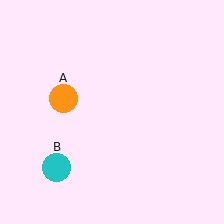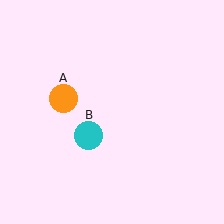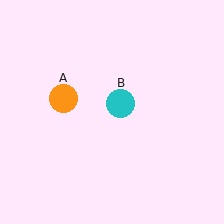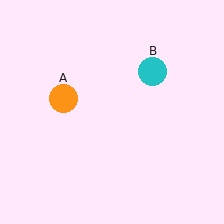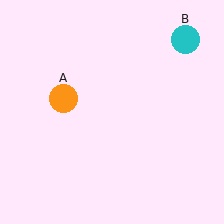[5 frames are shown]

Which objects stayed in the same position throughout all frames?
Orange circle (object A) remained stationary.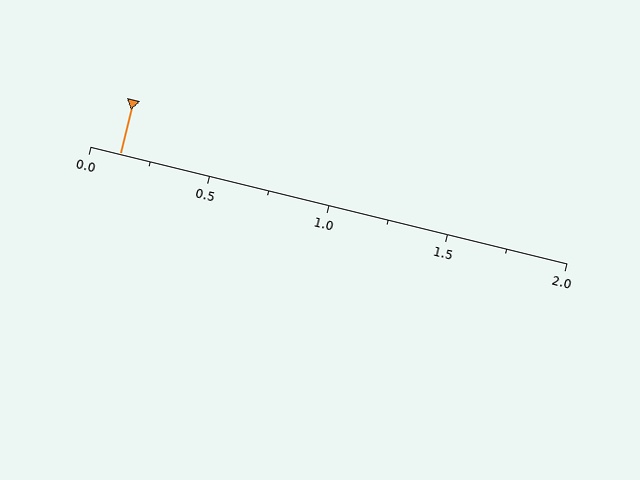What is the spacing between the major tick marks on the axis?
The major ticks are spaced 0.5 apart.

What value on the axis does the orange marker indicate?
The marker indicates approximately 0.12.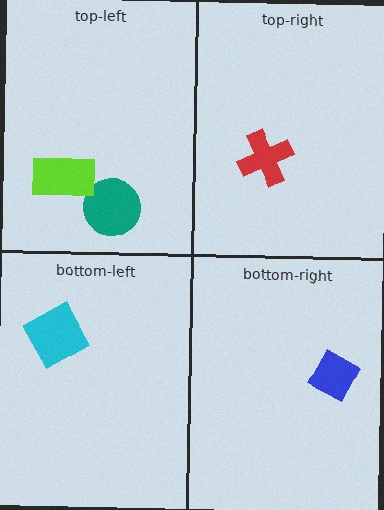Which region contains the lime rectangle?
The top-left region.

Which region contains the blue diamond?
The bottom-right region.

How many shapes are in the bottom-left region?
1.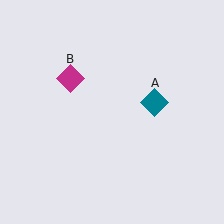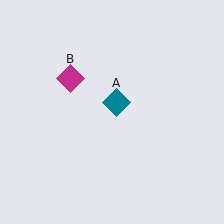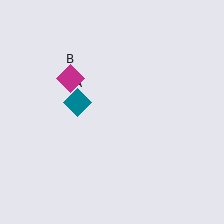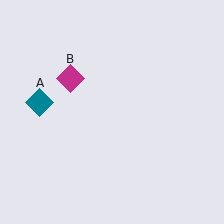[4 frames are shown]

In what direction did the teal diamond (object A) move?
The teal diamond (object A) moved left.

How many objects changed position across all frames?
1 object changed position: teal diamond (object A).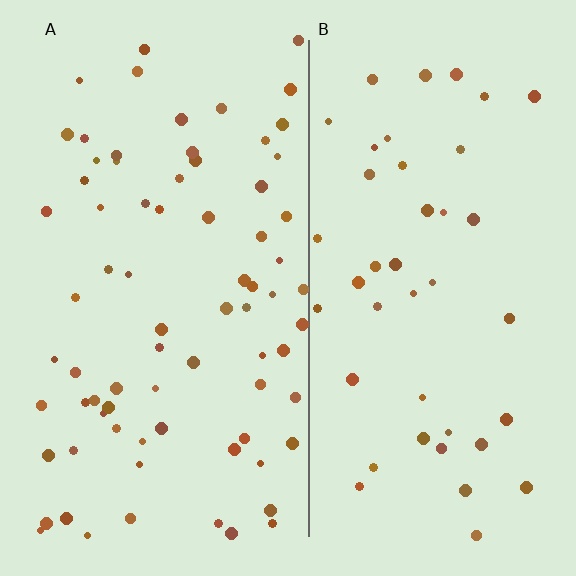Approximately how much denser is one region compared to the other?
Approximately 1.8× — region A over region B.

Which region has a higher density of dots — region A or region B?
A (the left).